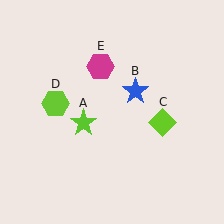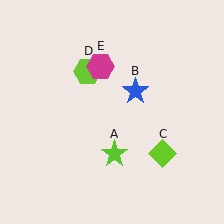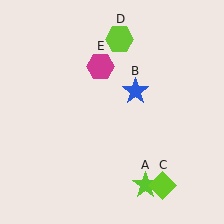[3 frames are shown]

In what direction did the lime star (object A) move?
The lime star (object A) moved down and to the right.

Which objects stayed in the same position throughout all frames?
Blue star (object B) and magenta hexagon (object E) remained stationary.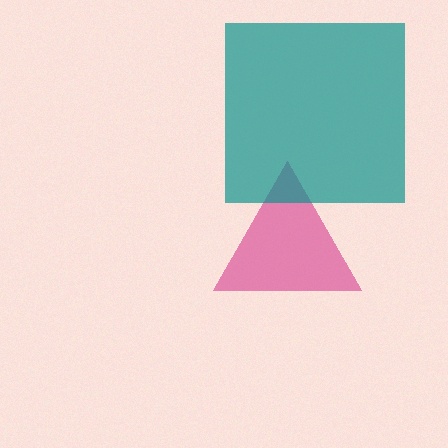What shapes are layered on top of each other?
The layered shapes are: a magenta triangle, a teal square.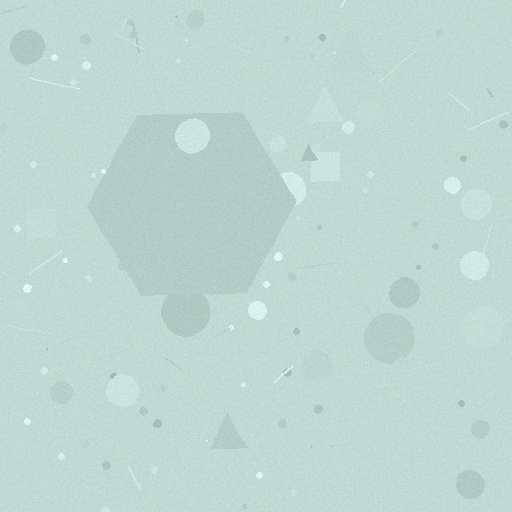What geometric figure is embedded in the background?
A hexagon is embedded in the background.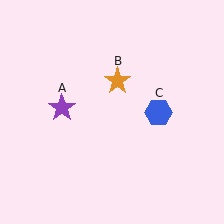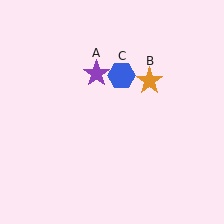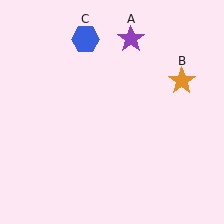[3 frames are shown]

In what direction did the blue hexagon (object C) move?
The blue hexagon (object C) moved up and to the left.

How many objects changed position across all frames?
3 objects changed position: purple star (object A), orange star (object B), blue hexagon (object C).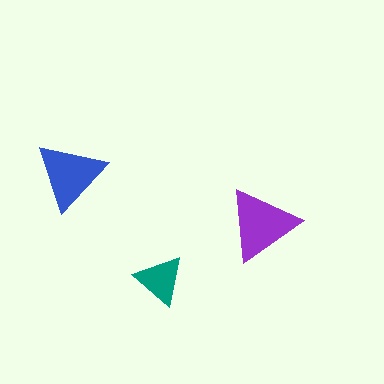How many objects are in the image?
There are 3 objects in the image.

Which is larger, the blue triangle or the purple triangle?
The purple one.